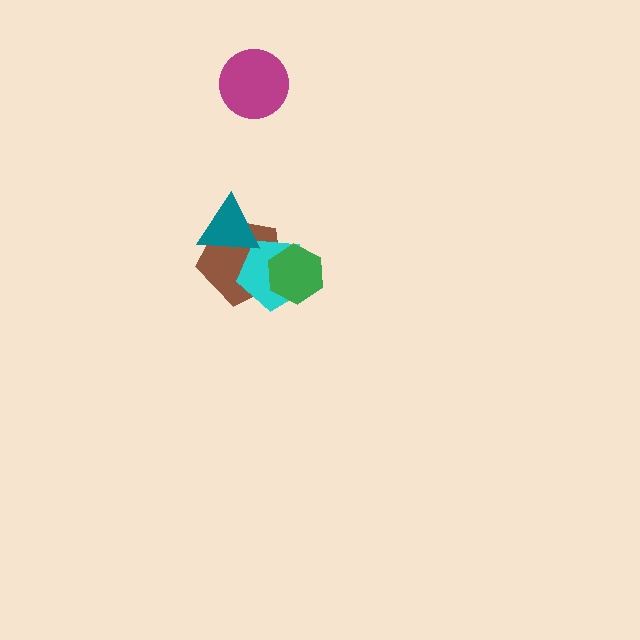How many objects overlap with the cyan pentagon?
3 objects overlap with the cyan pentagon.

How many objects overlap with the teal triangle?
2 objects overlap with the teal triangle.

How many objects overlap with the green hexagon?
2 objects overlap with the green hexagon.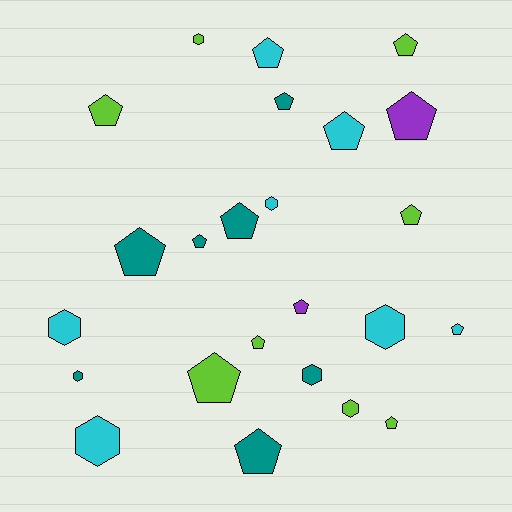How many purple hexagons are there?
There are no purple hexagons.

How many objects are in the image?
There are 24 objects.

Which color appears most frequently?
Lime, with 8 objects.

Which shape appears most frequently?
Pentagon, with 16 objects.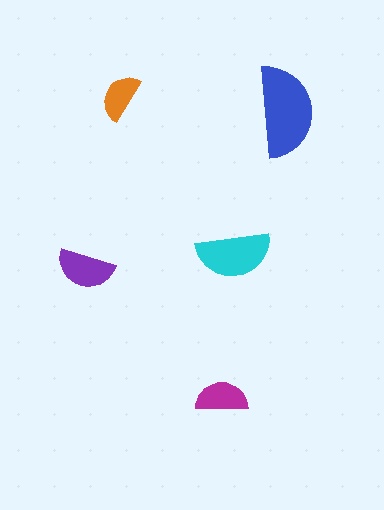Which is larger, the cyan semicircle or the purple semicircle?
The cyan one.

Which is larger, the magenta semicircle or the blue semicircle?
The blue one.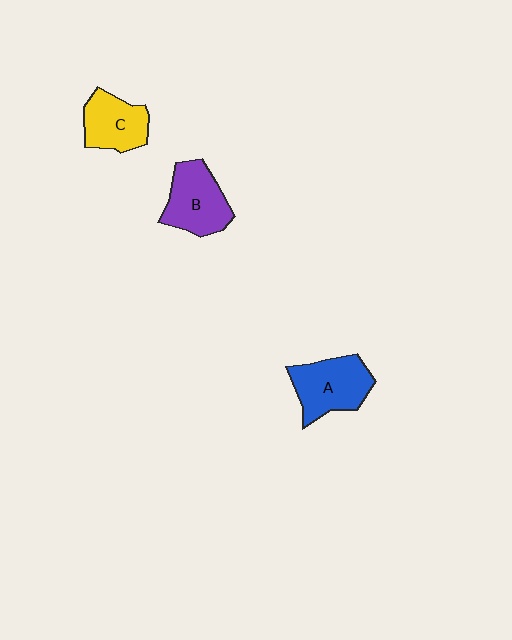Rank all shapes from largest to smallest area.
From largest to smallest: A (blue), B (purple), C (yellow).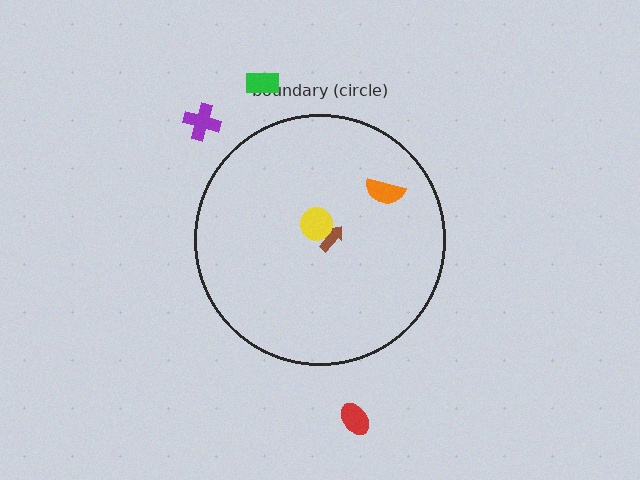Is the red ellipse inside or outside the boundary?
Outside.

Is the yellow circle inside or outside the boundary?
Inside.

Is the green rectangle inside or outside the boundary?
Outside.